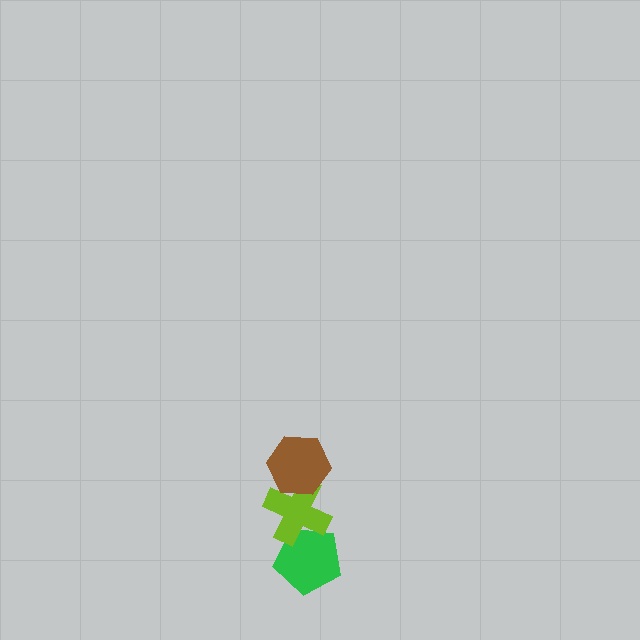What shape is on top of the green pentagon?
The lime cross is on top of the green pentagon.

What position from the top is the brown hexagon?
The brown hexagon is 1st from the top.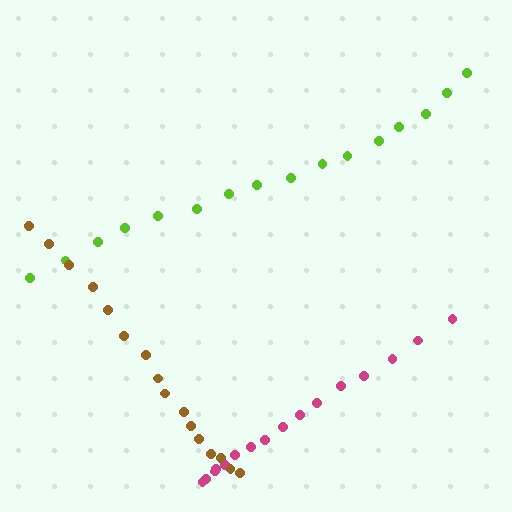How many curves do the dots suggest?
There are 3 distinct paths.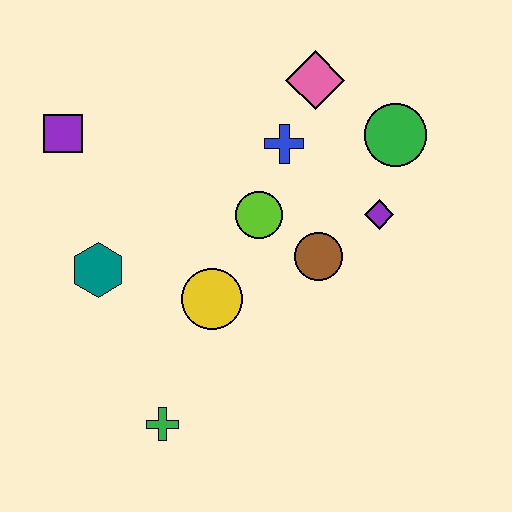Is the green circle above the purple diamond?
Yes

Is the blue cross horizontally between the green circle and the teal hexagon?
Yes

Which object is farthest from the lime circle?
The green cross is farthest from the lime circle.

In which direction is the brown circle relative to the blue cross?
The brown circle is below the blue cross.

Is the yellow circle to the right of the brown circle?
No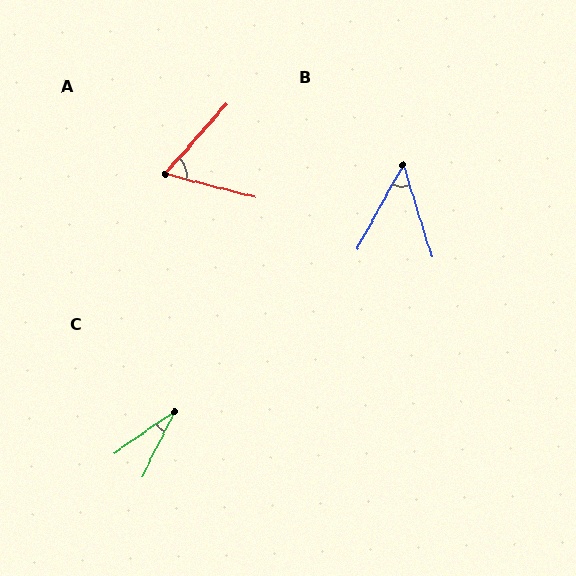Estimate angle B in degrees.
Approximately 46 degrees.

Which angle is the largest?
A, at approximately 63 degrees.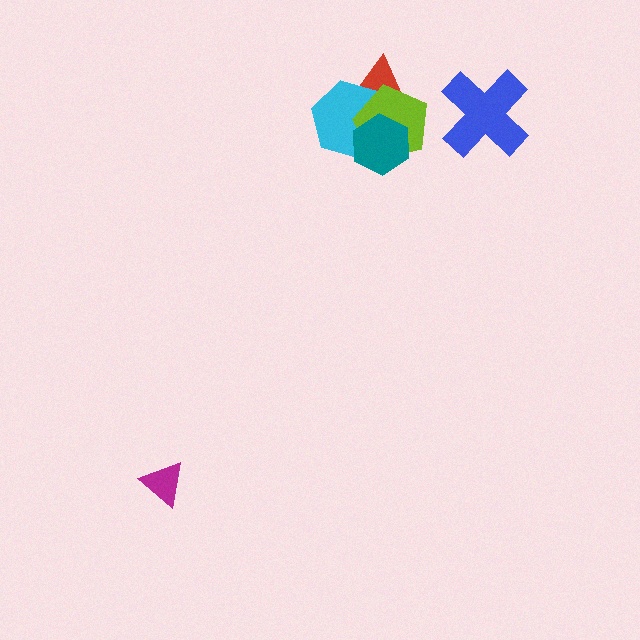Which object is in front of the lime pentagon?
The teal hexagon is in front of the lime pentagon.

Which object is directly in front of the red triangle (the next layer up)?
The cyan hexagon is directly in front of the red triangle.